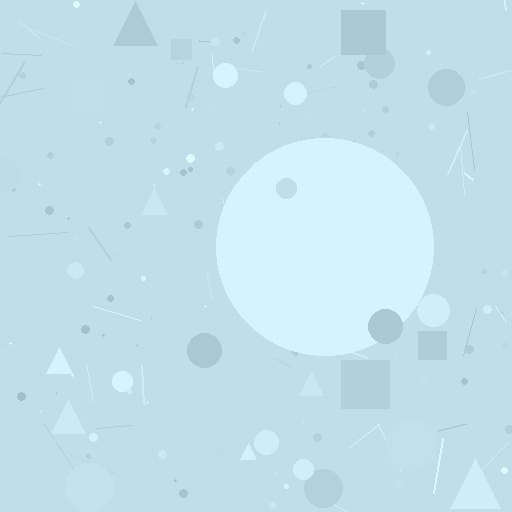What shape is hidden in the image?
A circle is hidden in the image.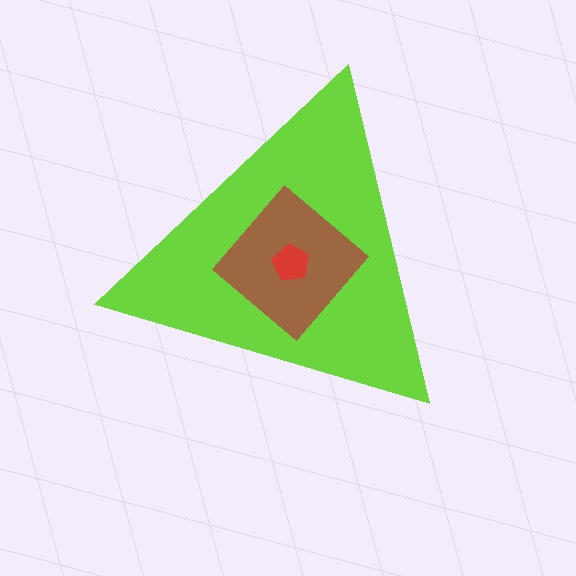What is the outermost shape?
The lime triangle.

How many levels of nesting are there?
3.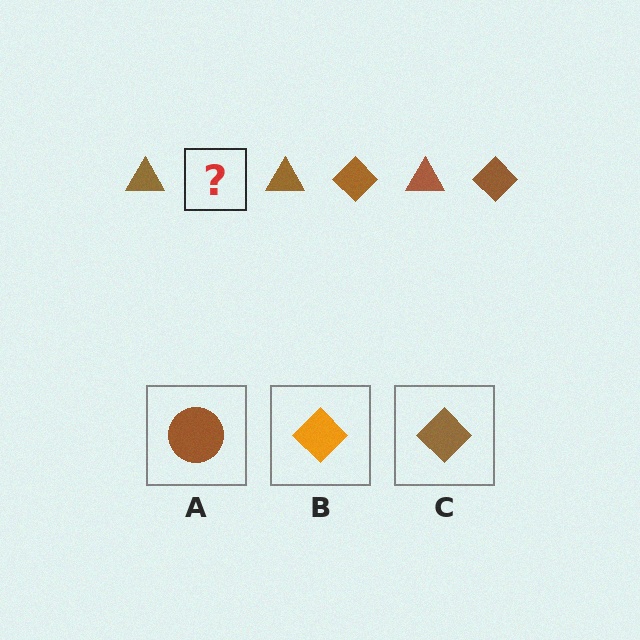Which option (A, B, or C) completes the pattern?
C.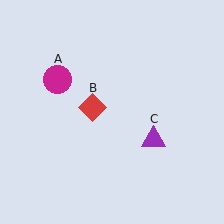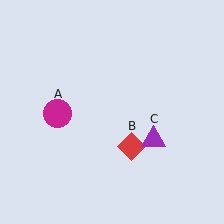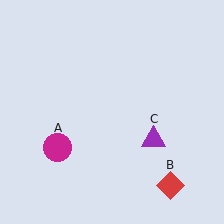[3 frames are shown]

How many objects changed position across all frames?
2 objects changed position: magenta circle (object A), red diamond (object B).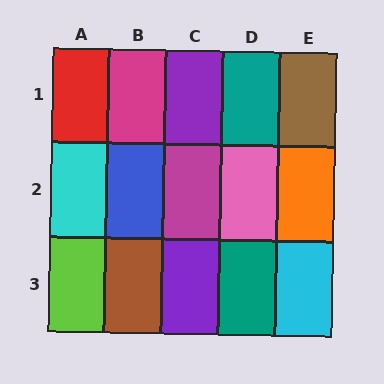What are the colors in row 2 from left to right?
Cyan, blue, magenta, pink, orange.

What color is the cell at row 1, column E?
Brown.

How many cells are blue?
1 cell is blue.